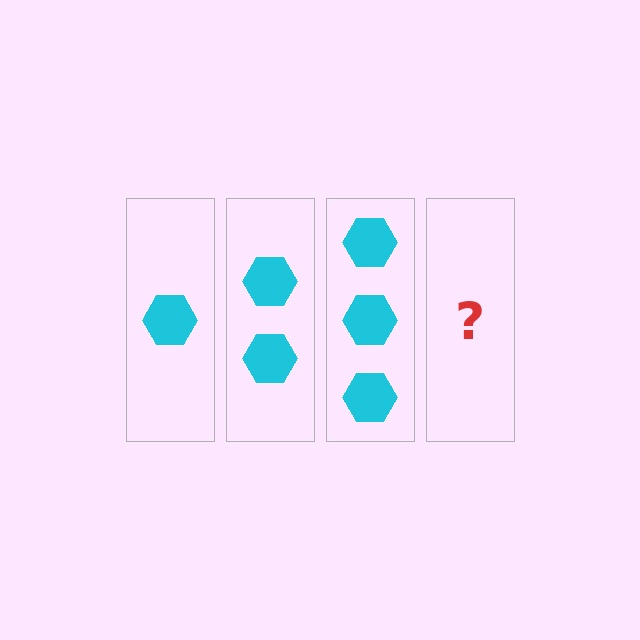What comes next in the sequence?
The next element should be 4 hexagons.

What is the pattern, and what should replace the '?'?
The pattern is that each step adds one more hexagon. The '?' should be 4 hexagons.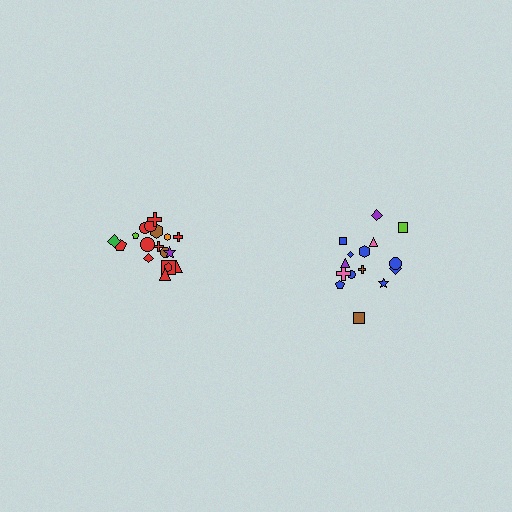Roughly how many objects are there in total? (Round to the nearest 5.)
Roughly 35 objects in total.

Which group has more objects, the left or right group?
The left group.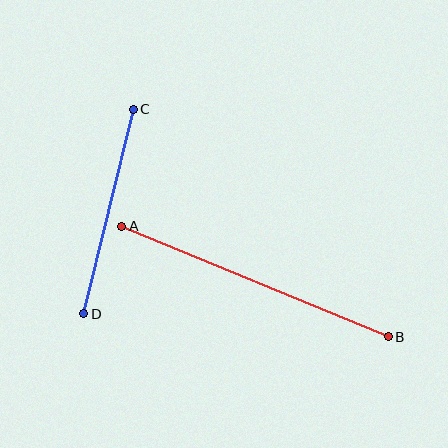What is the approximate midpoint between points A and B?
The midpoint is at approximately (255, 282) pixels.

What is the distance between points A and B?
The distance is approximately 289 pixels.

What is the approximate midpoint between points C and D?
The midpoint is at approximately (109, 212) pixels.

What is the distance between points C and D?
The distance is approximately 210 pixels.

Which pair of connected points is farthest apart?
Points A and B are farthest apart.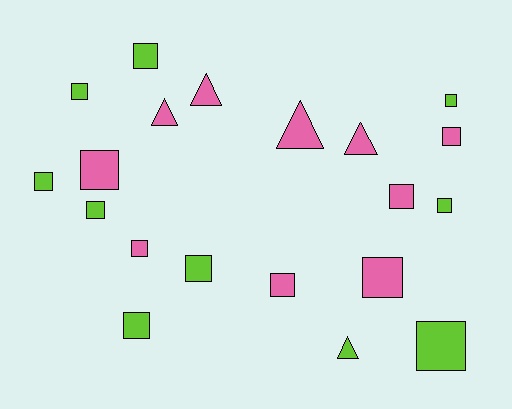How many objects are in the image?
There are 20 objects.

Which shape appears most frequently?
Square, with 15 objects.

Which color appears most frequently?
Lime, with 10 objects.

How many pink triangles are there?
There are 4 pink triangles.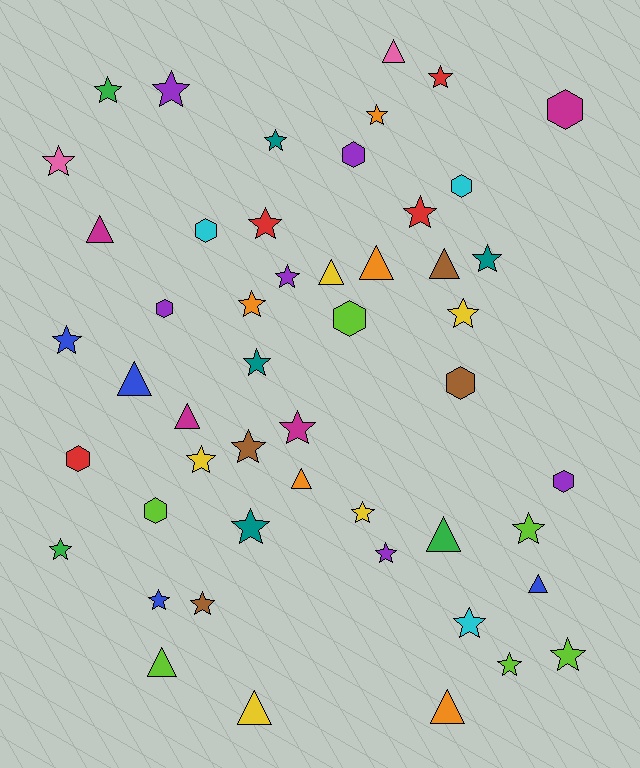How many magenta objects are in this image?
There are 4 magenta objects.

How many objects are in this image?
There are 50 objects.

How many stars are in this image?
There are 27 stars.